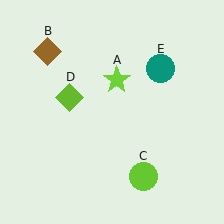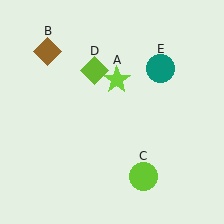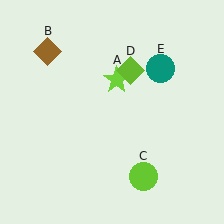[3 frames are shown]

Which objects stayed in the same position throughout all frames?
Lime star (object A) and brown diamond (object B) and lime circle (object C) and teal circle (object E) remained stationary.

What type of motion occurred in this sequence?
The lime diamond (object D) rotated clockwise around the center of the scene.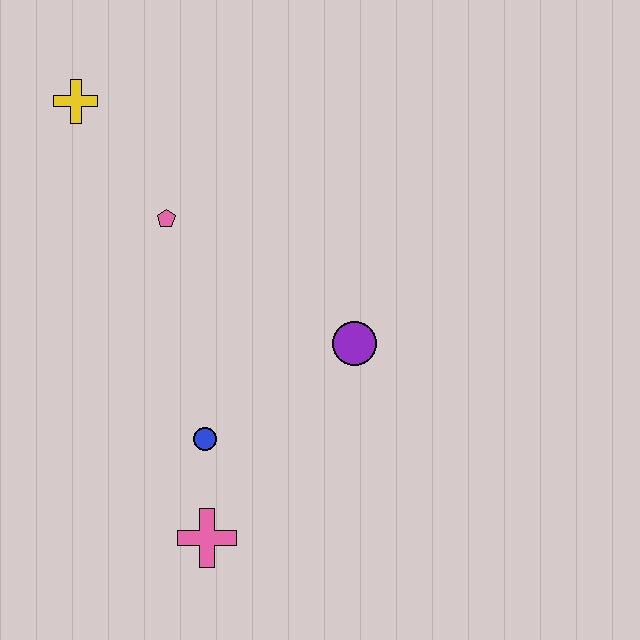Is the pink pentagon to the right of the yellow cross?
Yes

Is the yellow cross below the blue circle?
No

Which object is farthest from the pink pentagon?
The pink cross is farthest from the pink pentagon.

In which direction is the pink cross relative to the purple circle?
The pink cross is below the purple circle.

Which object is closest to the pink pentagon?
The yellow cross is closest to the pink pentagon.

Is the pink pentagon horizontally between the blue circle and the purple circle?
No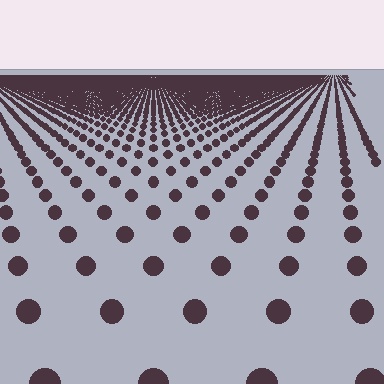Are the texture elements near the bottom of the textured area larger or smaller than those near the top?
Larger. Near the bottom, elements are closer to the viewer and appear at a bigger on-screen size.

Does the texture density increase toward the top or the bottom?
Density increases toward the top.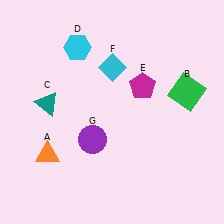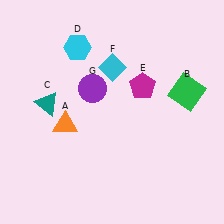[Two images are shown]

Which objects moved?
The objects that moved are: the orange triangle (A), the purple circle (G).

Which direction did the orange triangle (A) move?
The orange triangle (A) moved up.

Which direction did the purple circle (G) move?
The purple circle (G) moved up.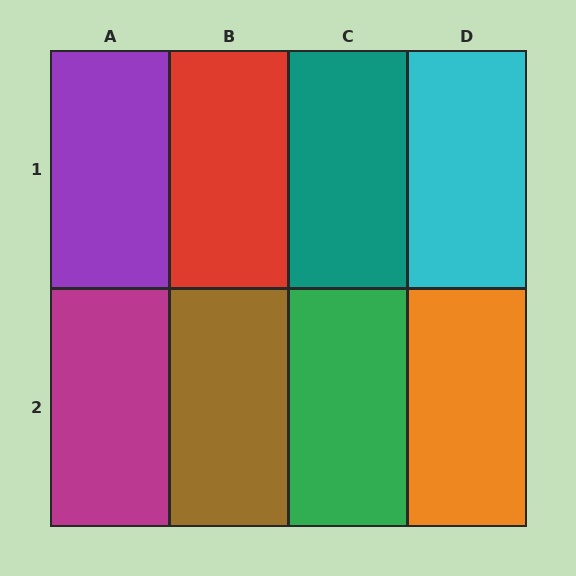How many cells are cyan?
1 cell is cyan.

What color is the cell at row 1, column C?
Teal.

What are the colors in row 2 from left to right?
Magenta, brown, green, orange.